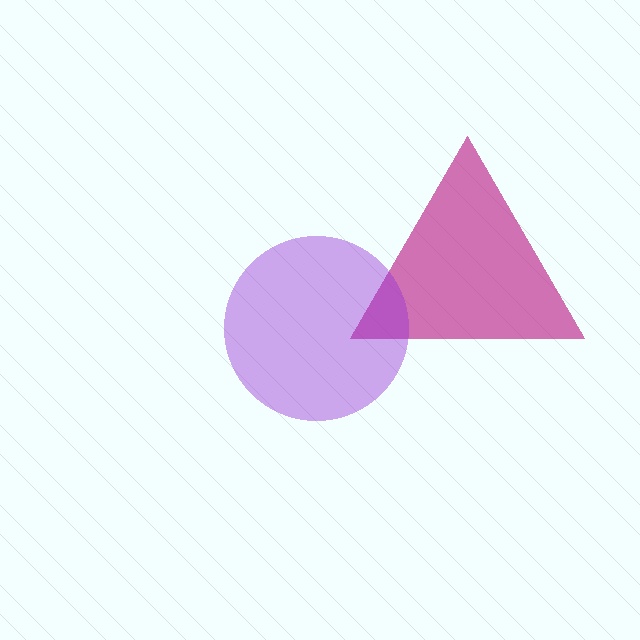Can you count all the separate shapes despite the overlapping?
Yes, there are 2 separate shapes.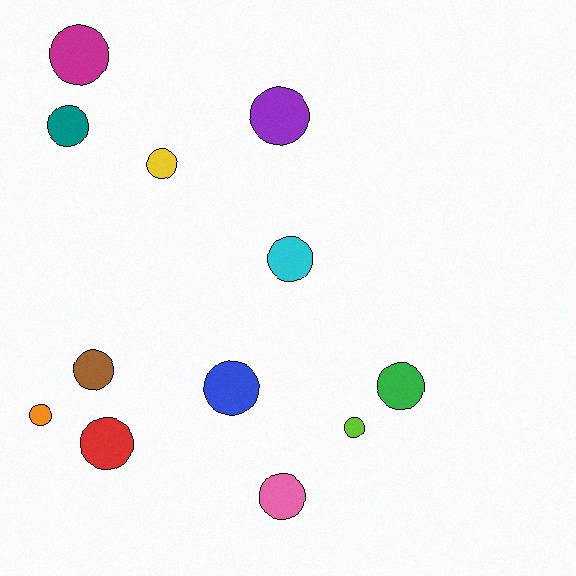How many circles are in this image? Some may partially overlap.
There are 12 circles.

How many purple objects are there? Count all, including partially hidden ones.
There is 1 purple object.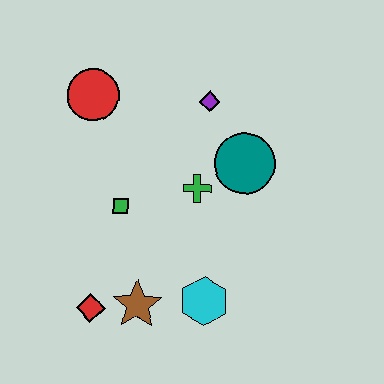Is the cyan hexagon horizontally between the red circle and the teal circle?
Yes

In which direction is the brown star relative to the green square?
The brown star is below the green square.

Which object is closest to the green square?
The green cross is closest to the green square.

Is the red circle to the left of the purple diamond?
Yes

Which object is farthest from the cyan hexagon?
The red circle is farthest from the cyan hexagon.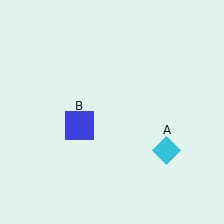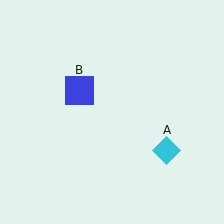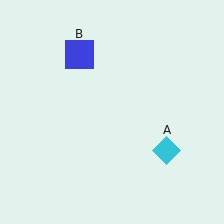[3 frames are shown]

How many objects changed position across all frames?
1 object changed position: blue square (object B).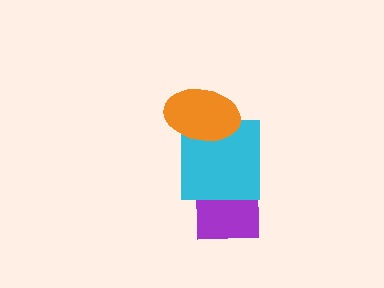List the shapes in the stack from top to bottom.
From top to bottom: the orange ellipse, the cyan square, the purple square.